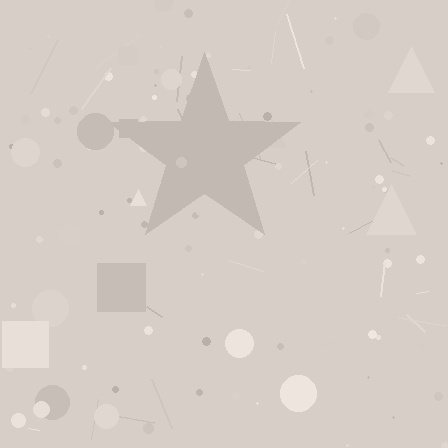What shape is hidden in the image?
A star is hidden in the image.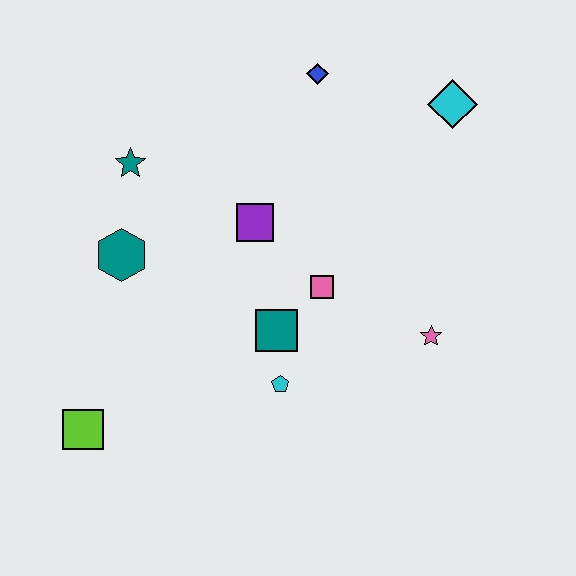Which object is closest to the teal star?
The teal hexagon is closest to the teal star.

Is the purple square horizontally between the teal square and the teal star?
Yes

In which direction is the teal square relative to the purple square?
The teal square is below the purple square.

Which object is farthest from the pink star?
The lime square is farthest from the pink star.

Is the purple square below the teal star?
Yes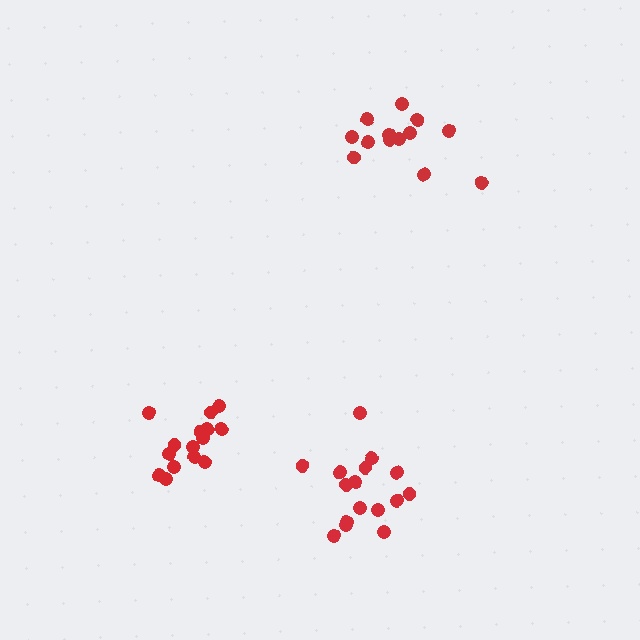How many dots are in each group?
Group 1: 13 dots, Group 2: 15 dots, Group 3: 16 dots (44 total).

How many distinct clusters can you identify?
There are 3 distinct clusters.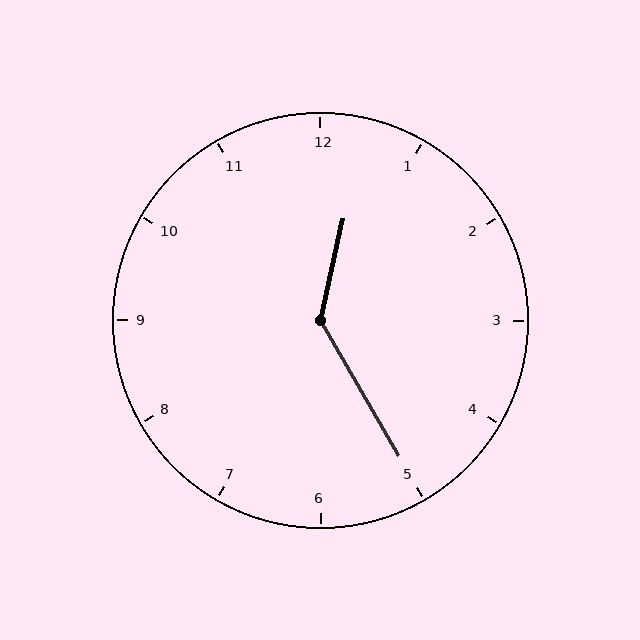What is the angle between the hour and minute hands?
Approximately 138 degrees.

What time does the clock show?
12:25.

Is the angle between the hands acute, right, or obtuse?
It is obtuse.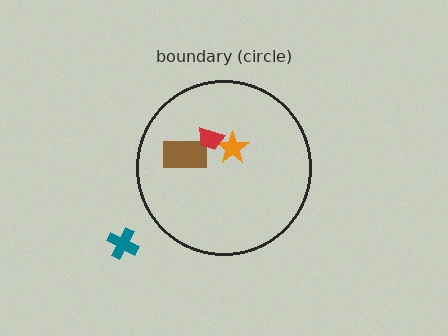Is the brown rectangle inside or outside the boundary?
Inside.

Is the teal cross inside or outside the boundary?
Outside.